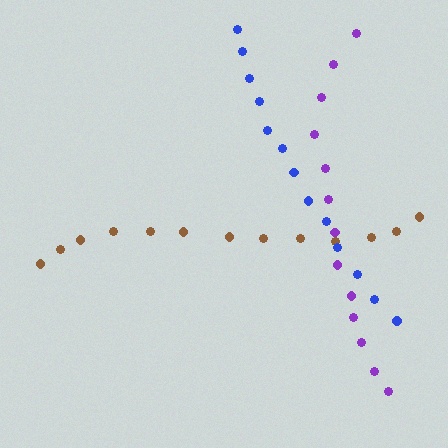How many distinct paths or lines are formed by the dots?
There are 3 distinct paths.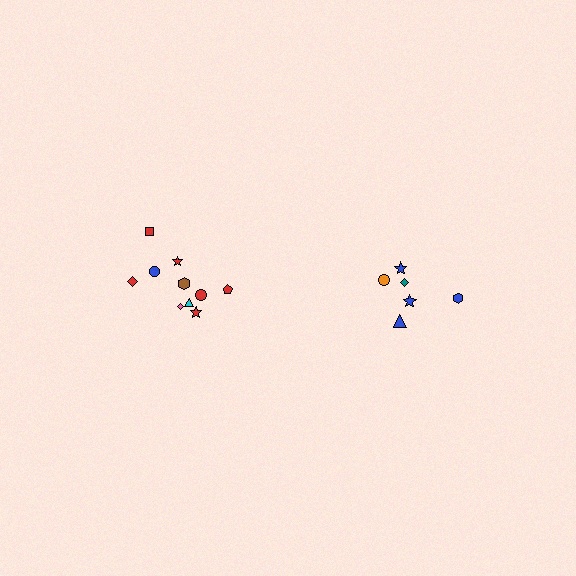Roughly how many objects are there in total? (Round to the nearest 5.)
Roughly 15 objects in total.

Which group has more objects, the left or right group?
The left group.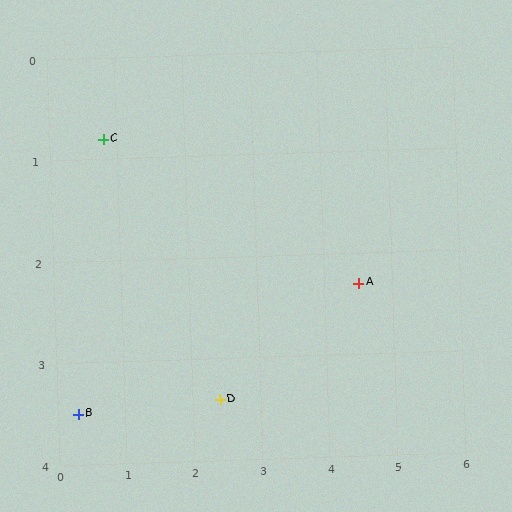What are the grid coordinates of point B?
Point B is at approximately (0.3, 3.5).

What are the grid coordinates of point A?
Point A is at approximately (4.5, 2.3).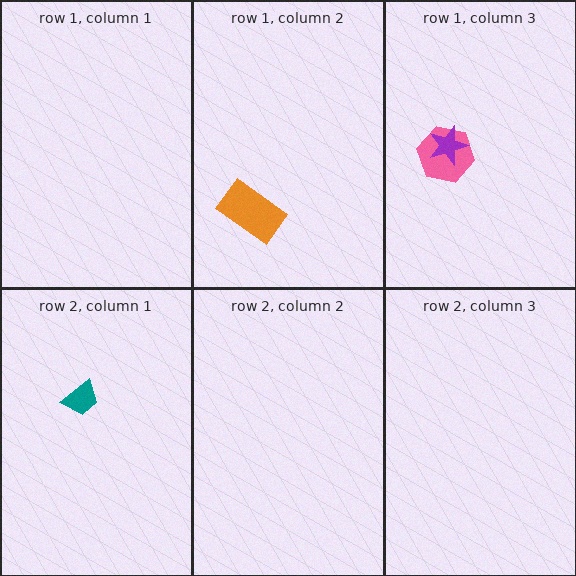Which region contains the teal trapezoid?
The row 2, column 1 region.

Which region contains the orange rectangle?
The row 1, column 2 region.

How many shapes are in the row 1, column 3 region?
2.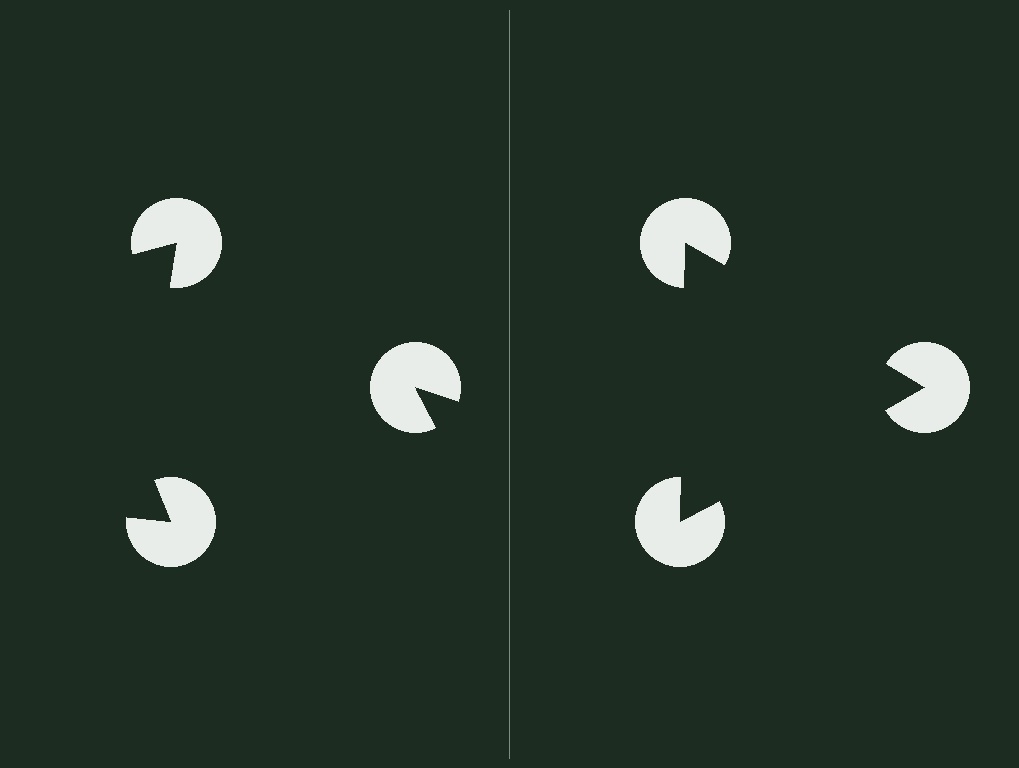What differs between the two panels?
The pac-man discs are positioned identically on both sides; only the wedge orientations differ. On the right they align to a triangle; on the left they are misaligned.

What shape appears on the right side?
An illusory triangle.